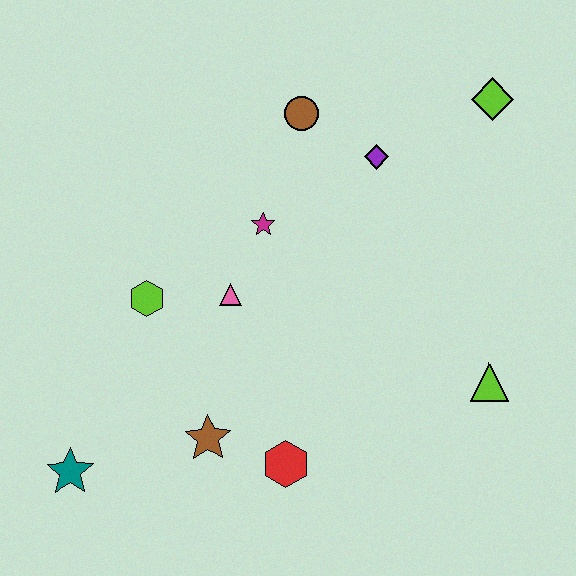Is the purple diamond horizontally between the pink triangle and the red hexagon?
No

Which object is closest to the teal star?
The brown star is closest to the teal star.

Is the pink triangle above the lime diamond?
No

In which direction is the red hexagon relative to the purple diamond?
The red hexagon is below the purple diamond.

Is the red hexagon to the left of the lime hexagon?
No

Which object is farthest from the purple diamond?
The teal star is farthest from the purple diamond.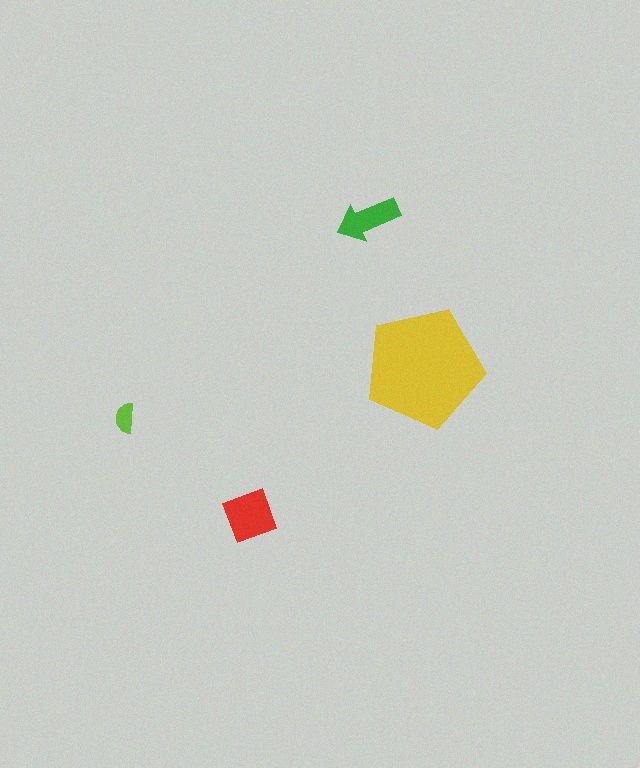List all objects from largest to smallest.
The yellow pentagon, the red diamond, the green arrow, the lime semicircle.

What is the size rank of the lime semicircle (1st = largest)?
4th.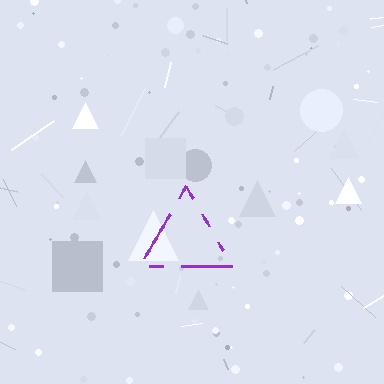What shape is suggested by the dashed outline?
The dashed outline suggests a triangle.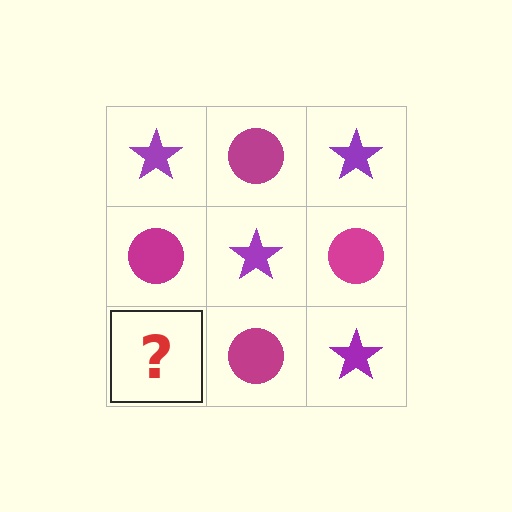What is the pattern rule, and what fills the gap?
The rule is that it alternates purple star and magenta circle in a checkerboard pattern. The gap should be filled with a purple star.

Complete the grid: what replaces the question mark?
The question mark should be replaced with a purple star.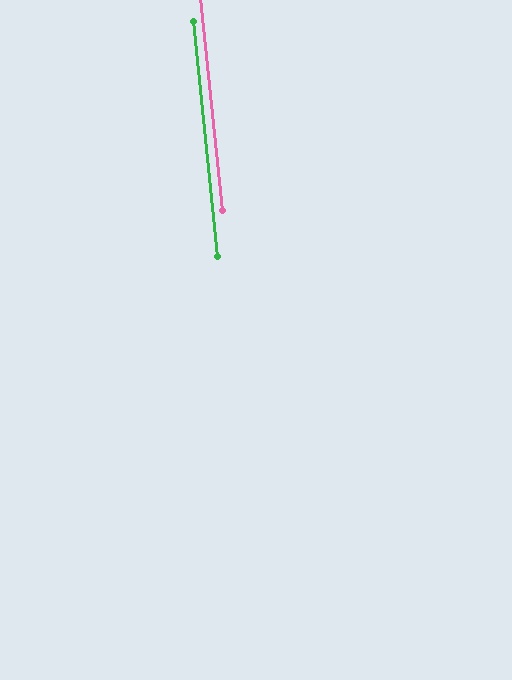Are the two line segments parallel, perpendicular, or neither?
Parallel — their directions differ by only 0.1°.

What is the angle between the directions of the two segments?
Approximately 0 degrees.